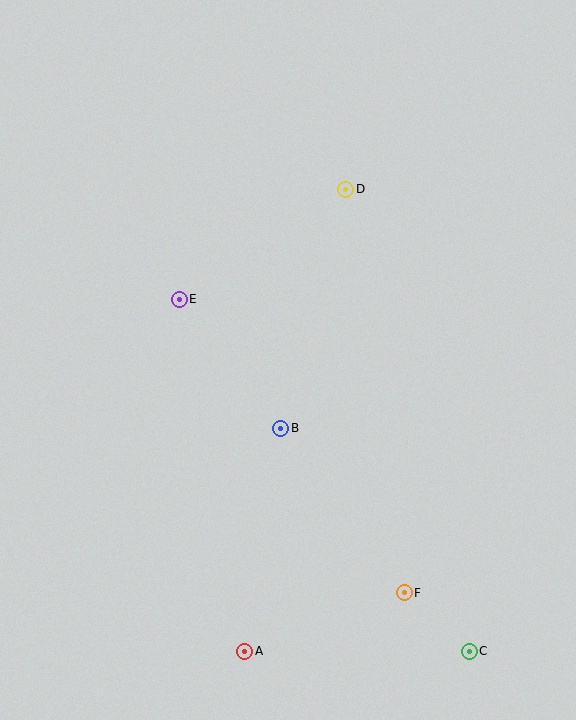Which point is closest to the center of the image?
Point B at (281, 428) is closest to the center.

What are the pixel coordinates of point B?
Point B is at (281, 428).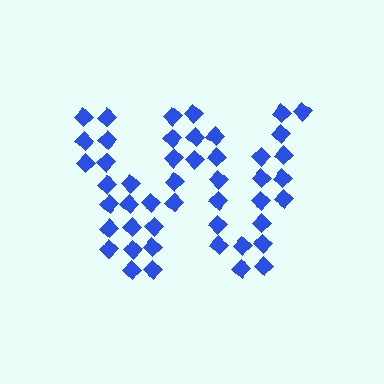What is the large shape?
The large shape is the letter W.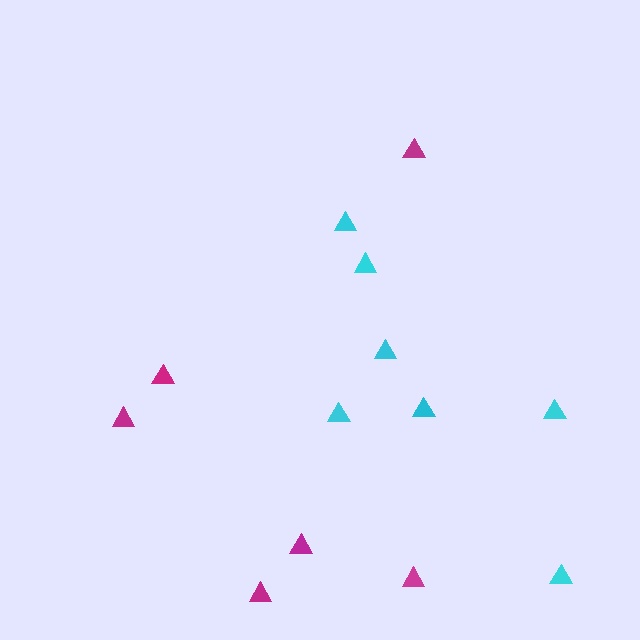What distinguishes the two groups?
There are 2 groups: one group of magenta triangles (6) and one group of cyan triangles (7).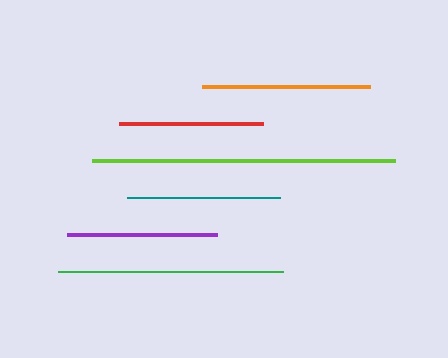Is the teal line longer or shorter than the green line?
The green line is longer than the teal line.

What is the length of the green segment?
The green segment is approximately 225 pixels long.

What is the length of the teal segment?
The teal segment is approximately 153 pixels long.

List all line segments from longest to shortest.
From longest to shortest: lime, green, orange, teal, purple, red.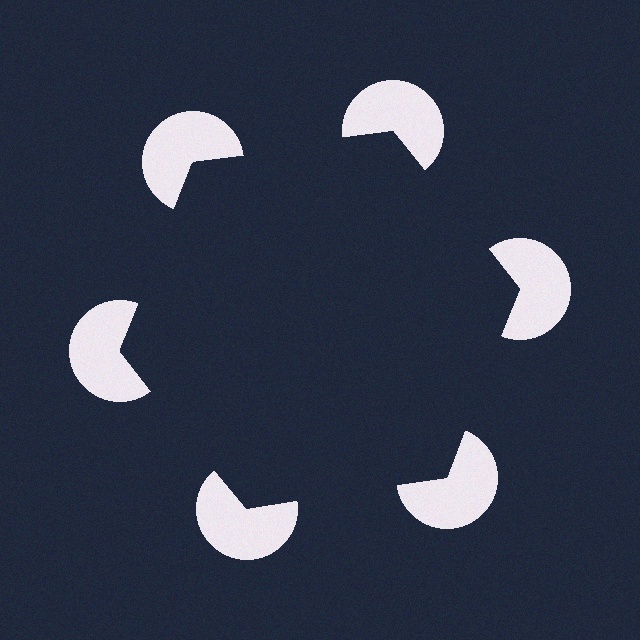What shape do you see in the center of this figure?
An illusory hexagon — its edges are inferred from the aligned wedge cuts in the pac-man discs, not physically drawn.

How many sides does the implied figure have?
6 sides.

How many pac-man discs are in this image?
There are 6 — one at each vertex of the illusory hexagon.